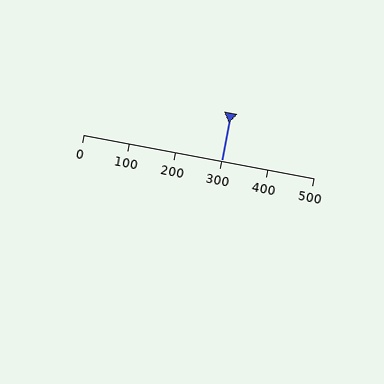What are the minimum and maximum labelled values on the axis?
The axis runs from 0 to 500.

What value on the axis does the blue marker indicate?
The marker indicates approximately 300.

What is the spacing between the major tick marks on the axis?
The major ticks are spaced 100 apart.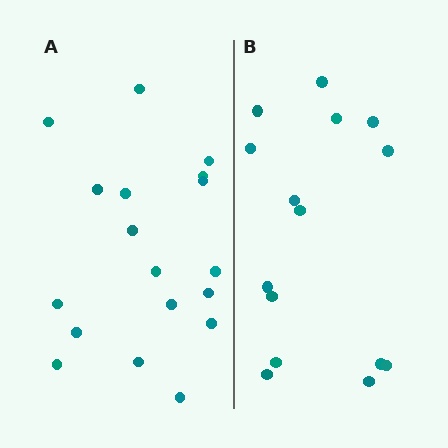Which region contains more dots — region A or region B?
Region A (the left region) has more dots.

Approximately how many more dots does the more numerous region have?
Region A has just a few more — roughly 2 or 3 more dots than region B.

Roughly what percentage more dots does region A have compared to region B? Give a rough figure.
About 20% more.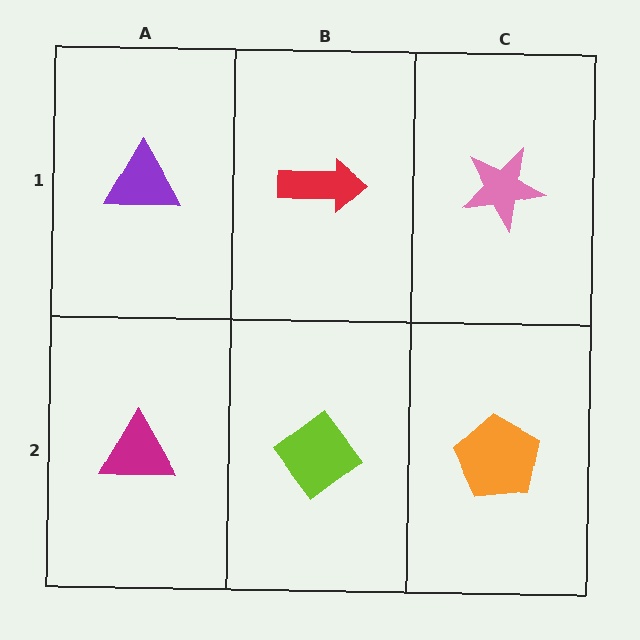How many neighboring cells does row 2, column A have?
2.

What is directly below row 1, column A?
A magenta triangle.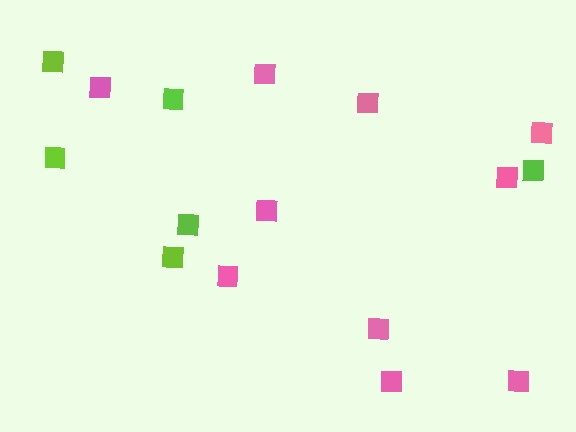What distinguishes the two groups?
There are 2 groups: one group of lime squares (6) and one group of pink squares (10).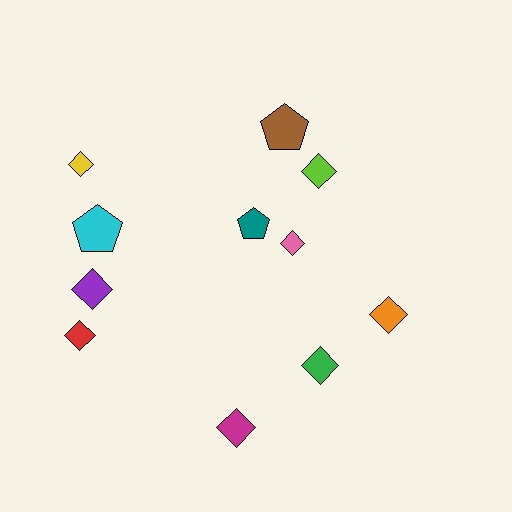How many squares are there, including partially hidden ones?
There are no squares.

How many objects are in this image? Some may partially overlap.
There are 11 objects.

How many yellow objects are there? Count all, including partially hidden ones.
There is 1 yellow object.